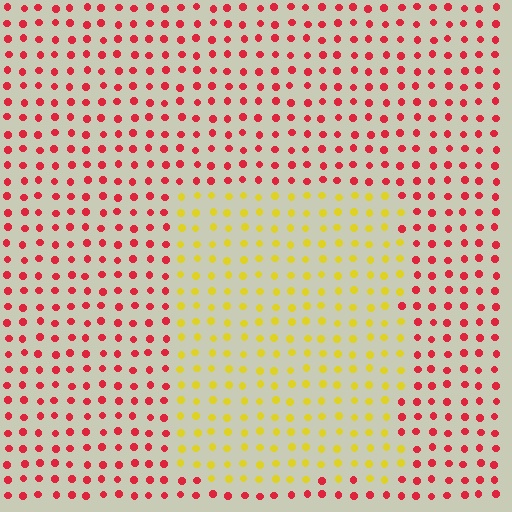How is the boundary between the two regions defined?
The boundary is defined purely by a slight shift in hue (about 64 degrees). Spacing, size, and orientation are identical on both sides.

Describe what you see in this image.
The image is filled with small red elements in a uniform arrangement. A rectangle-shaped region is visible where the elements are tinted to a slightly different hue, forming a subtle color boundary.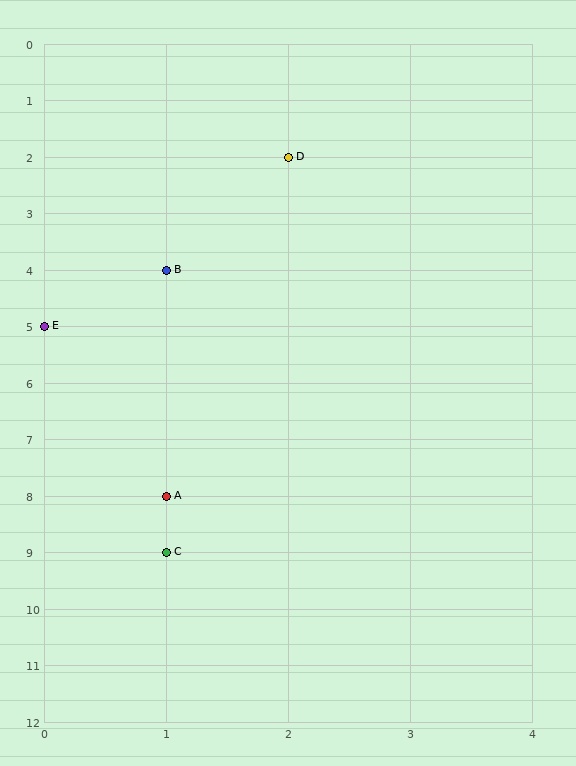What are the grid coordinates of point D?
Point D is at grid coordinates (2, 2).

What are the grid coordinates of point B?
Point B is at grid coordinates (1, 4).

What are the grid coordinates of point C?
Point C is at grid coordinates (1, 9).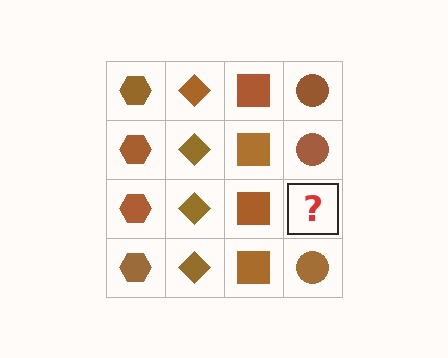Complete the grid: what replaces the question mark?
The question mark should be replaced with a brown circle.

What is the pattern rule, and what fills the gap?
The rule is that each column has a consistent shape. The gap should be filled with a brown circle.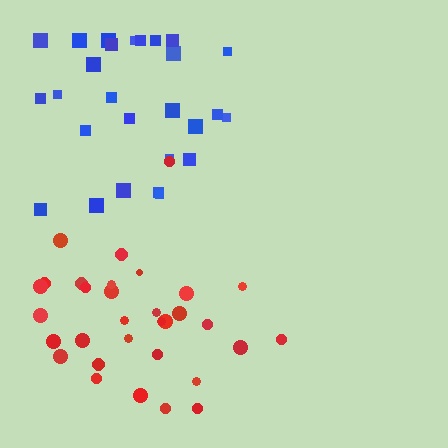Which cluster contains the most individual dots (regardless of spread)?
Red (32).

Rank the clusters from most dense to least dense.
blue, red.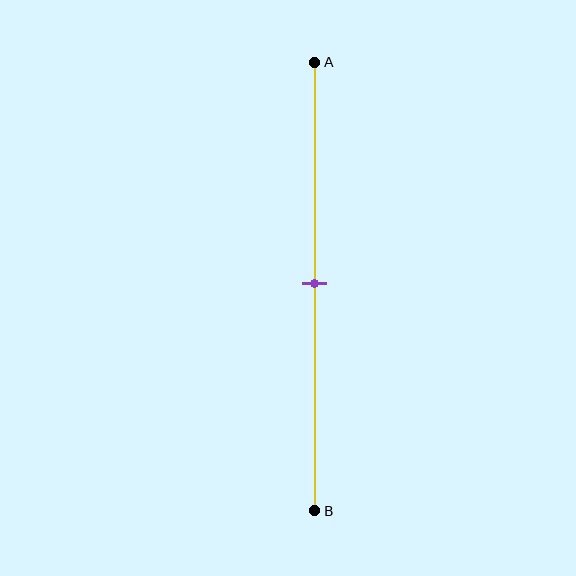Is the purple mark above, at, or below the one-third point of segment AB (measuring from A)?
The purple mark is below the one-third point of segment AB.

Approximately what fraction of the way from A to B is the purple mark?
The purple mark is approximately 50% of the way from A to B.